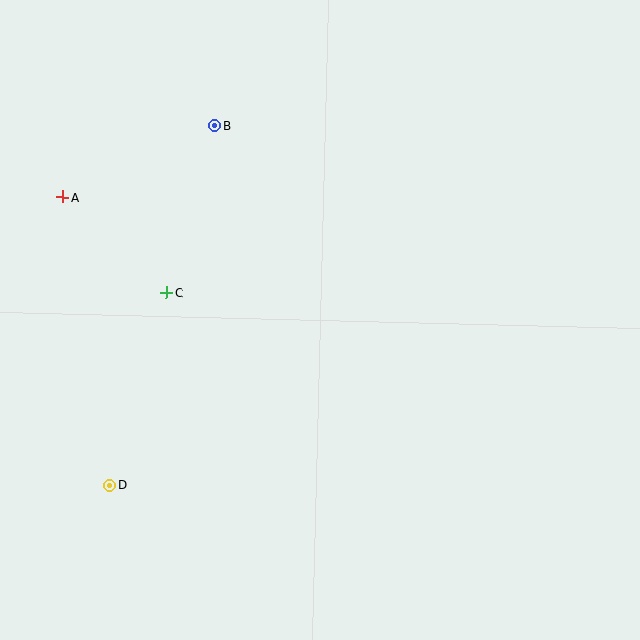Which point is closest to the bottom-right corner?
Point D is closest to the bottom-right corner.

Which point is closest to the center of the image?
Point C at (166, 293) is closest to the center.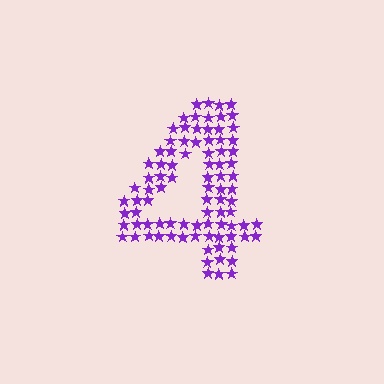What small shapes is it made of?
It is made of small stars.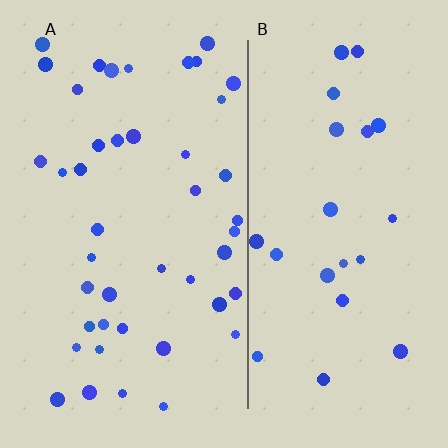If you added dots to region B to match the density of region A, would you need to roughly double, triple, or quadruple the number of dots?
Approximately double.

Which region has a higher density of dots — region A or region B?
A (the left).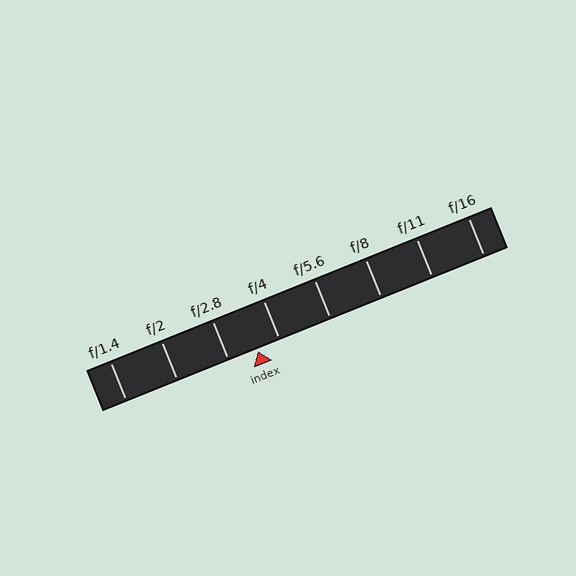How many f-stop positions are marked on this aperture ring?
There are 8 f-stop positions marked.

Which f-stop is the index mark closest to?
The index mark is closest to f/4.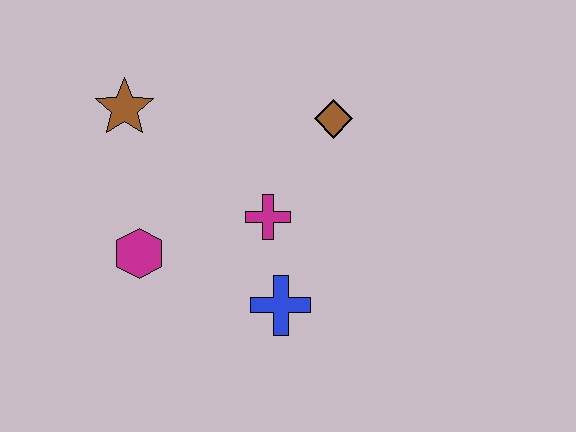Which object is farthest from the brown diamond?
The magenta hexagon is farthest from the brown diamond.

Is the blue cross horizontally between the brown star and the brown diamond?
Yes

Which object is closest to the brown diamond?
The magenta cross is closest to the brown diamond.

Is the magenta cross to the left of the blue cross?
Yes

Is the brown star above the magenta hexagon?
Yes